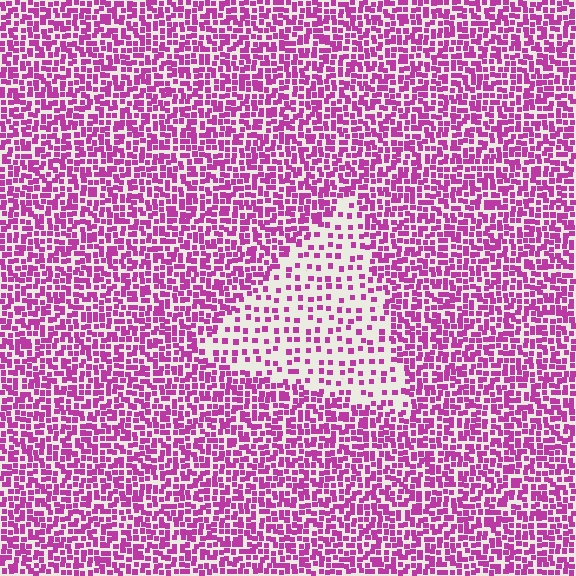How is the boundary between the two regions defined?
The boundary is defined by a change in element density (approximately 2.5x ratio). All elements are the same color, size, and shape.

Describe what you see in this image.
The image contains small magenta elements arranged at two different densities. A triangle-shaped region is visible where the elements are less densely packed than the surrounding area.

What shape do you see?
I see a triangle.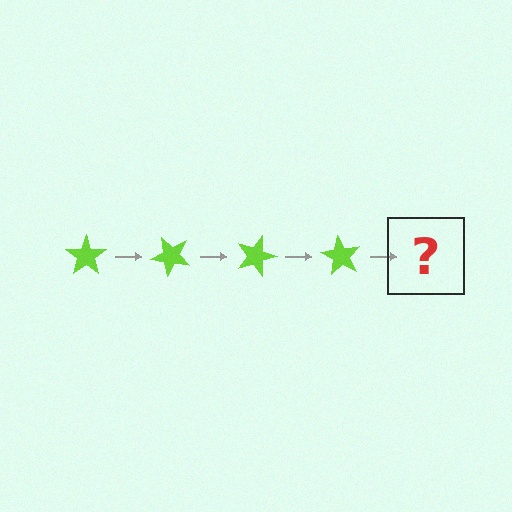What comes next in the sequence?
The next element should be a lime star rotated 180 degrees.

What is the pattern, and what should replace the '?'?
The pattern is that the star rotates 45 degrees each step. The '?' should be a lime star rotated 180 degrees.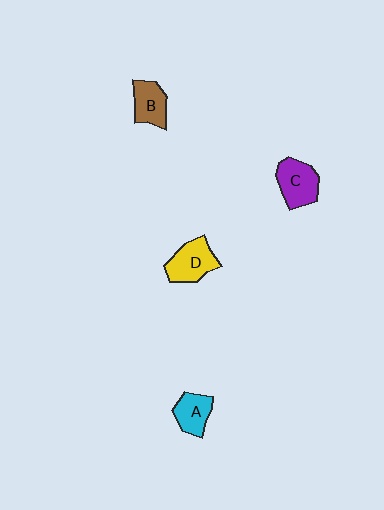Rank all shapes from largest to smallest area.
From largest to smallest: D (yellow), C (purple), B (brown), A (cyan).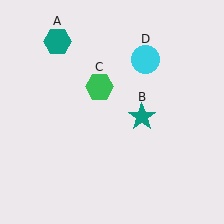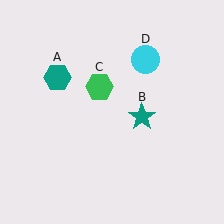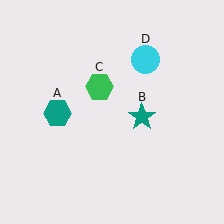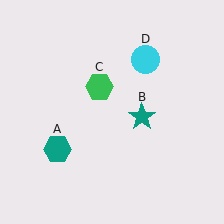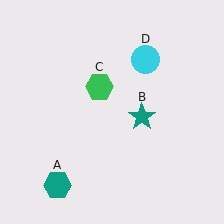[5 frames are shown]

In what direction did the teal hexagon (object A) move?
The teal hexagon (object A) moved down.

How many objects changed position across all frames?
1 object changed position: teal hexagon (object A).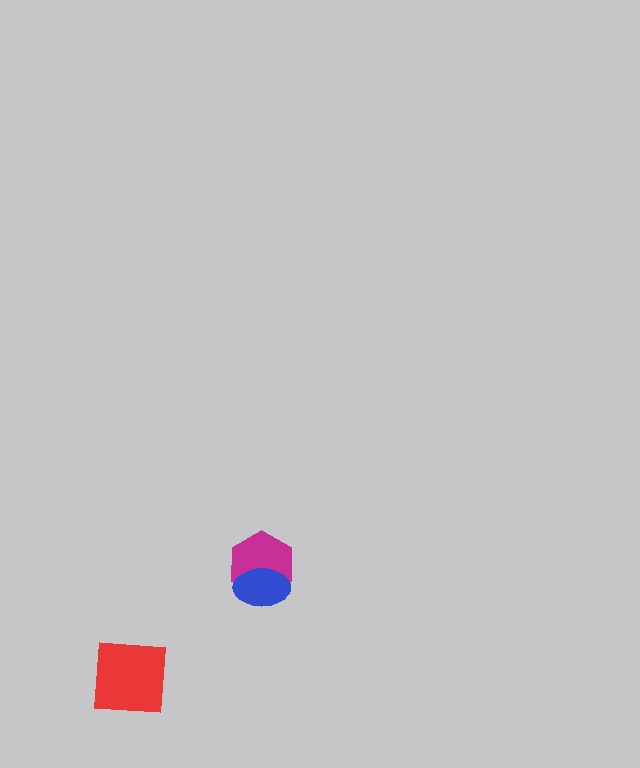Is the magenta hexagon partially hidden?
Yes, it is partially covered by another shape.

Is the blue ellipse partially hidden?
No, no other shape covers it.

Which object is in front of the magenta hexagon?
The blue ellipse is in front of the magenta hexagon.